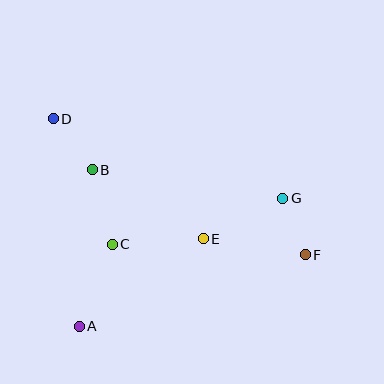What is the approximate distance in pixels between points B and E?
The distance between B and E is approximately 131 pixels.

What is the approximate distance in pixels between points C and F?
The distance between C and F is approximately 193 pixels.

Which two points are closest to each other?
Points F and G are closest to each other.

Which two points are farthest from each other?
Points D and F are farthest from each other.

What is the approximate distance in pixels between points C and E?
The distance between C and E is approximately 91 pixels.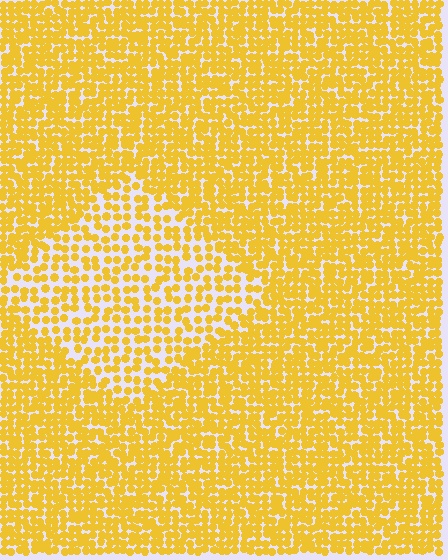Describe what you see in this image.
The image contains small yellow elements arranged at two different densities. A diamond-shaped region is visible where the elements are less densely packed than the surrounding area.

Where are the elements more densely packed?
The elements are more densely packed outside the diamond boundary.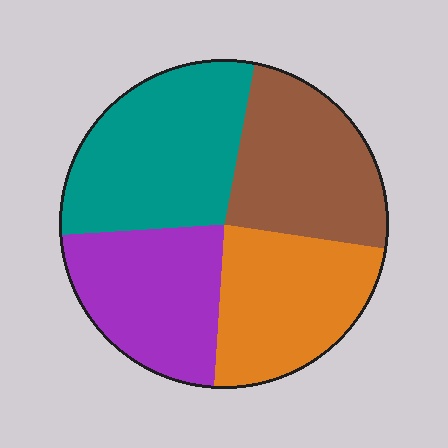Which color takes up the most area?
Teal, at roughly 30%.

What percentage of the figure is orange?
Orange covers 23% of the figure.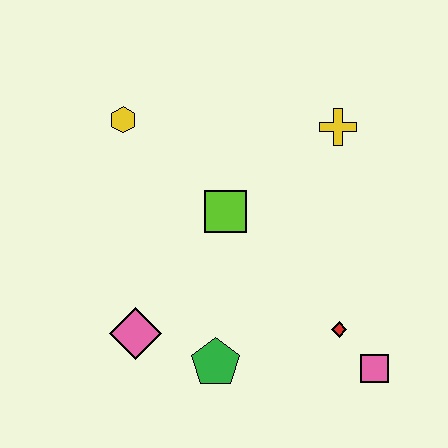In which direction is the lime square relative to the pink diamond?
The lime square is above the pink diamond.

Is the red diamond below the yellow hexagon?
Yes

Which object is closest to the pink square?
The red diamond is closest to the pink square.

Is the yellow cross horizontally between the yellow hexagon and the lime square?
No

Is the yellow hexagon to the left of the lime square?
Yes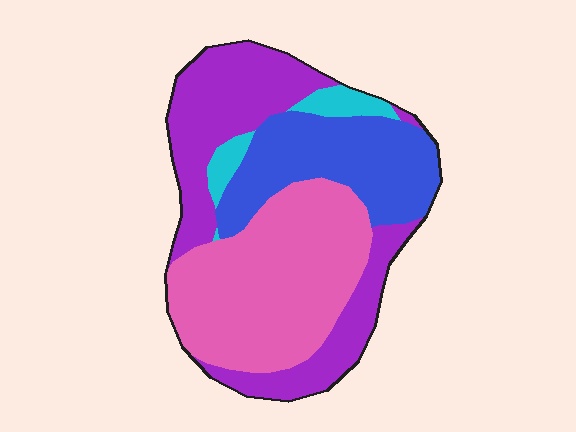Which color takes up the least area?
Cyan, at roughly 5%.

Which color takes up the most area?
Pink, at roughly 40%.